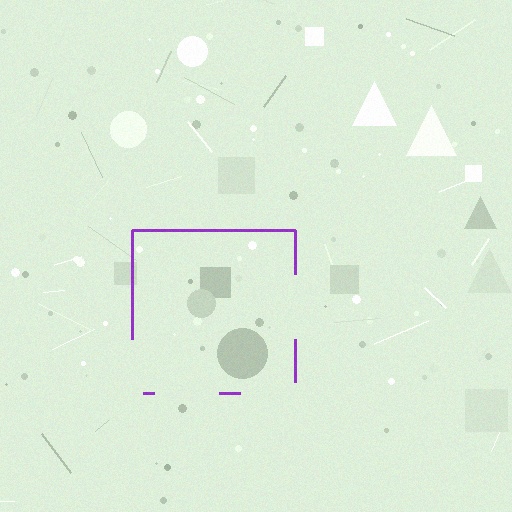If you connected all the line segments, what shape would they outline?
They would outline a square.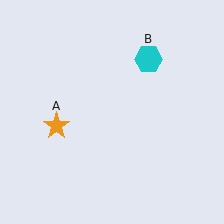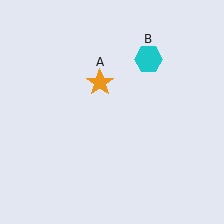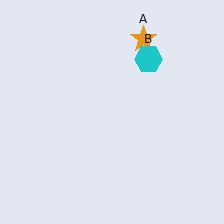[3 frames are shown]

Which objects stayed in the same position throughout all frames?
Cyan hexagon (object B) remained stationary.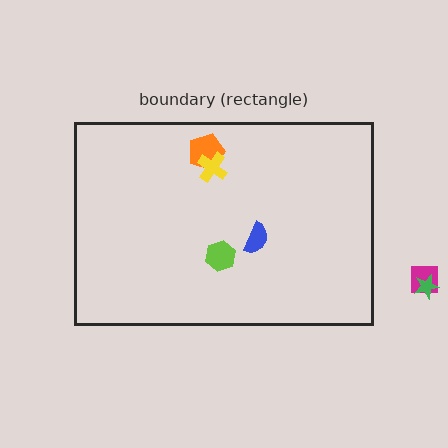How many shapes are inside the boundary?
4 inside, 2 outside.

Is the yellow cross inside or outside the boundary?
Inside.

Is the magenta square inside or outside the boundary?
Outside.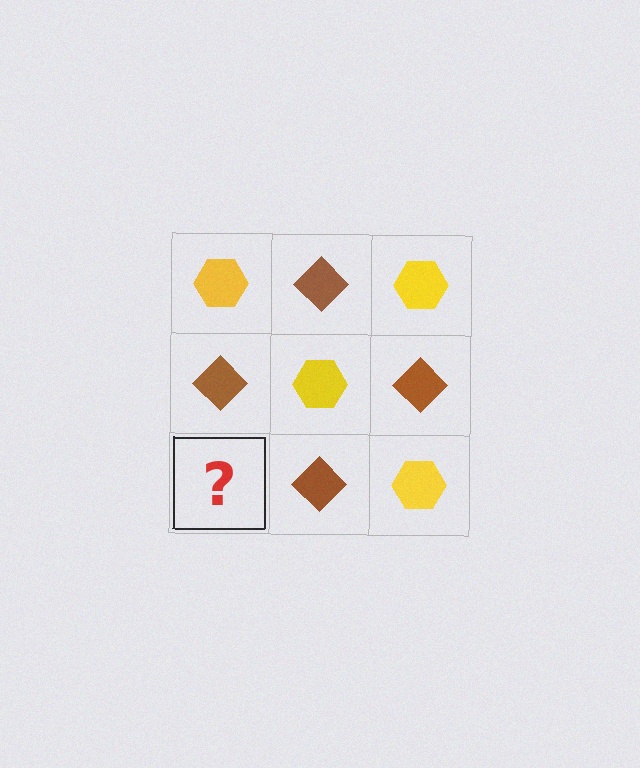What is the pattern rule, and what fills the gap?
The rule is that it alternates yellow hexagon and brown diamond in a checkerboard pattern. The gap should be filled with a yellow hexagon.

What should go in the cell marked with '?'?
The missing cell should contain a yellow hexagon.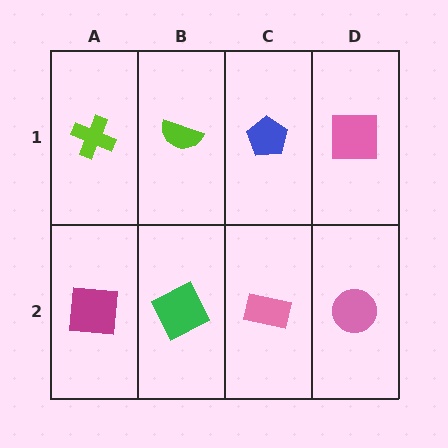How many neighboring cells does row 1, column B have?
3.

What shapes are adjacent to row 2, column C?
A blue pentagon (row 1, column C), a green square (row 2, column B), a pink circle (row 2, column D).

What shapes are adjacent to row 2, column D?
A pink square (row 1, column D), a pink rectangle (row 2, column C).